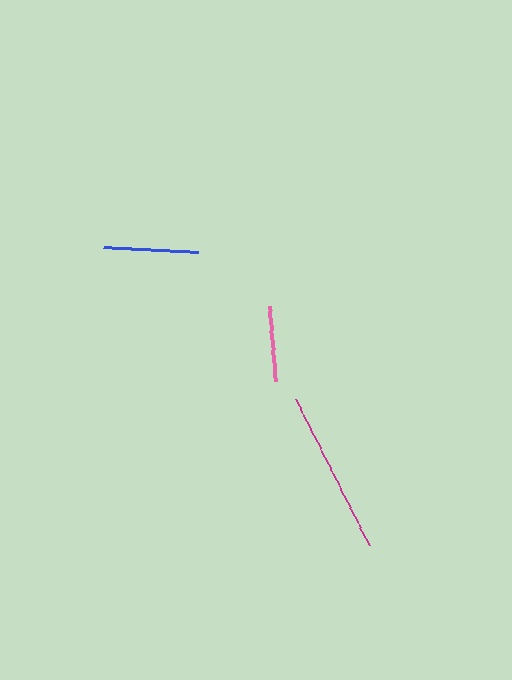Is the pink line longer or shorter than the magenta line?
The magenta line is longer than the pink line.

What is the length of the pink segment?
The pink segment is approximately 75 pixels long.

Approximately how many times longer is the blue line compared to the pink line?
The blue line is approximately 1.3 times the length of the pink line.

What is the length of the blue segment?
The blue segment is approximately 95 pixels long.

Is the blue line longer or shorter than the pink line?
The blue line is longer than the pink line.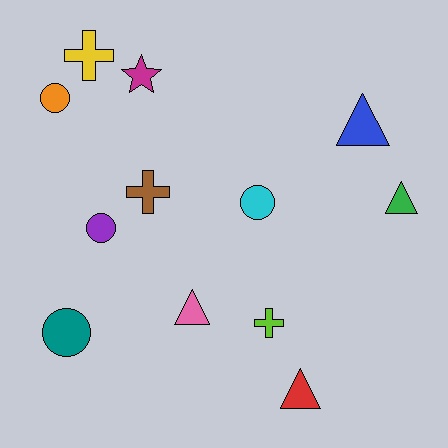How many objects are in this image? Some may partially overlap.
There are 12 objects.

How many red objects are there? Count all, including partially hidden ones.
There is 1 red object.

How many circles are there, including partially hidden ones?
There are 4 circles.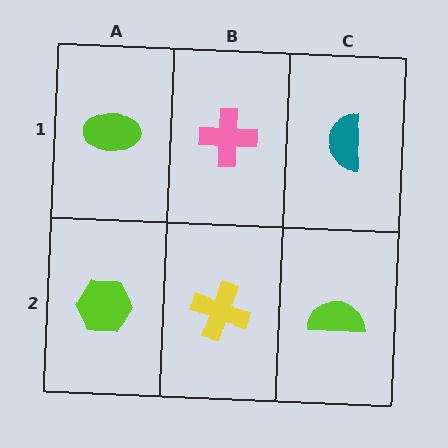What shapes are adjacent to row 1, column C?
A lime semicircle (row 2, column C), a pink cross (row 1, column B).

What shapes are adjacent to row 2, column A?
A lime ellipse (row 1, column A), a yellow cross (row 2, column B).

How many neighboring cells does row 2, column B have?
3.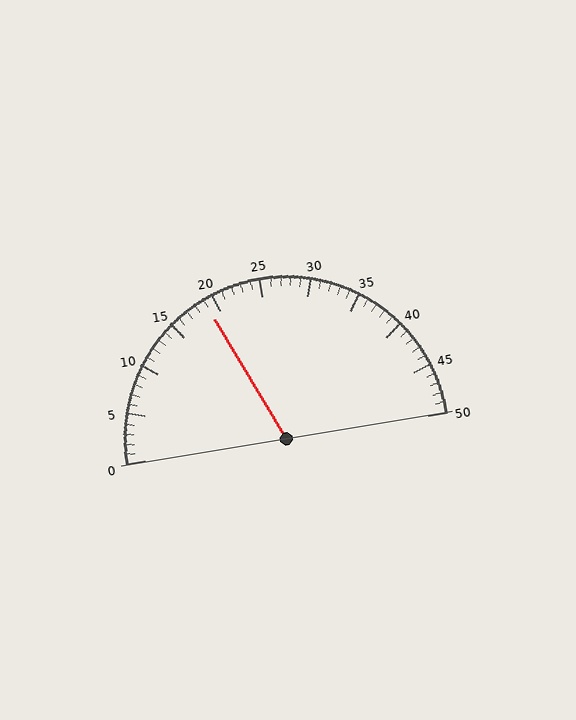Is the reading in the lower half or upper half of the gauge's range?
The reading is in the lower half of the range (0 to 50).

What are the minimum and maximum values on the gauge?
The gauge ranges from 0 to 50.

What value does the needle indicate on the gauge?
The needle indicates approximately 19.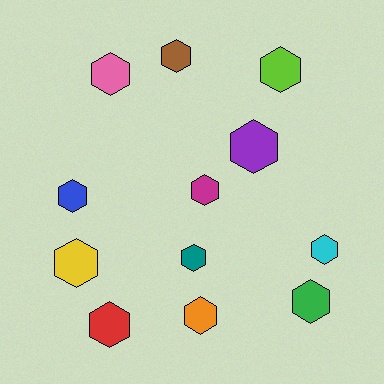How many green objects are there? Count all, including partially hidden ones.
There is 1 green object.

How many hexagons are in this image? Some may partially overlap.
There are 12 hexagons.